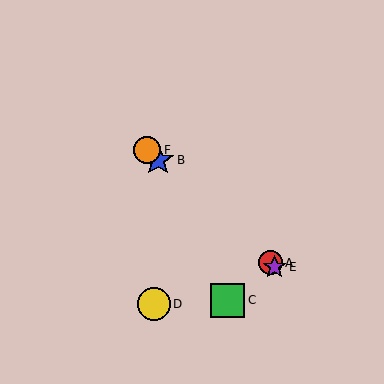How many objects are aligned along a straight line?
4 objects (A, B, E, F) are aligned along a straight line.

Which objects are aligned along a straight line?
Objects A, B, E, F are aligned along a straight line.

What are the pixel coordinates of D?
Object D is at (154, 304).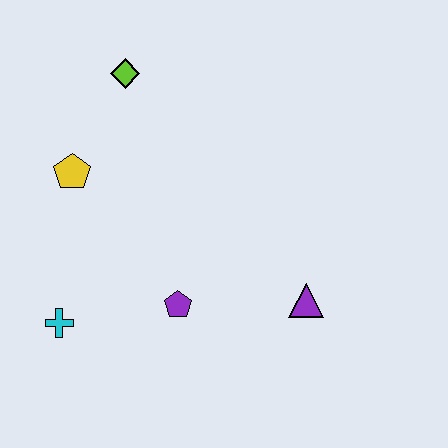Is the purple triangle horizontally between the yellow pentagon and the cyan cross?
No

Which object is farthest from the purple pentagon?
The lime diamond is farthest from the purple pentagon.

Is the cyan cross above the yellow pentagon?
No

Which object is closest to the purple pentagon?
The cyan cross is closest to the purple pentagon.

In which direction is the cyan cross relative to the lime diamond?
The cyan cross is below the lime diamond.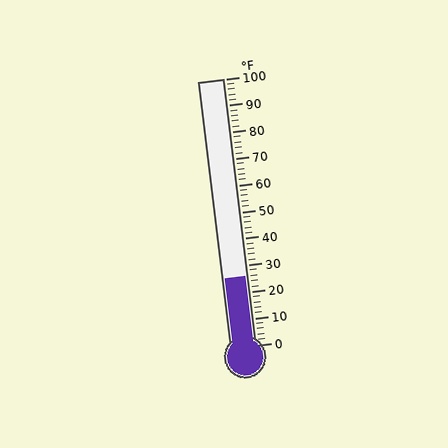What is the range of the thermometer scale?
The thermometer scale ranges from 0°F to 100°F.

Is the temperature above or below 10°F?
The temperature is above 10°F.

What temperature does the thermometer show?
The thermometer shows approximately 26°F.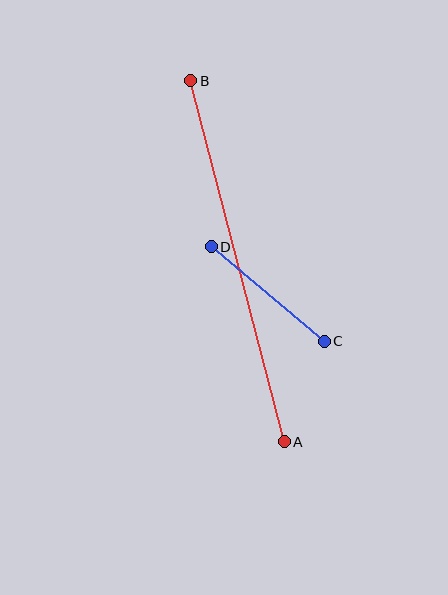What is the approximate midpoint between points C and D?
The midpoint is at approximately (268, 294) pixels.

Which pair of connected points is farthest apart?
Points A and B are farthest apart.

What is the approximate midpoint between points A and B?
The midpoint is at approximately (237, 261) pixels.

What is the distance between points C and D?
The distance is approximately 147 pixels.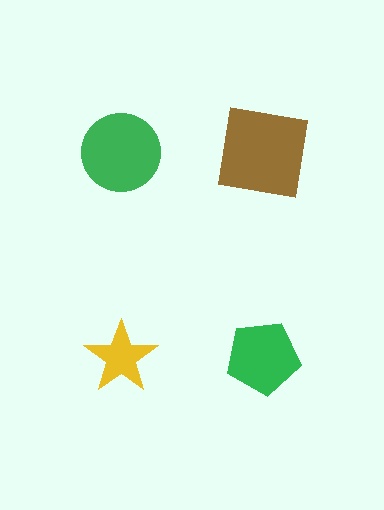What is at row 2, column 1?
A yellow star.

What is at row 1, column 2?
A brown square.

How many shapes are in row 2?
2 shapes.